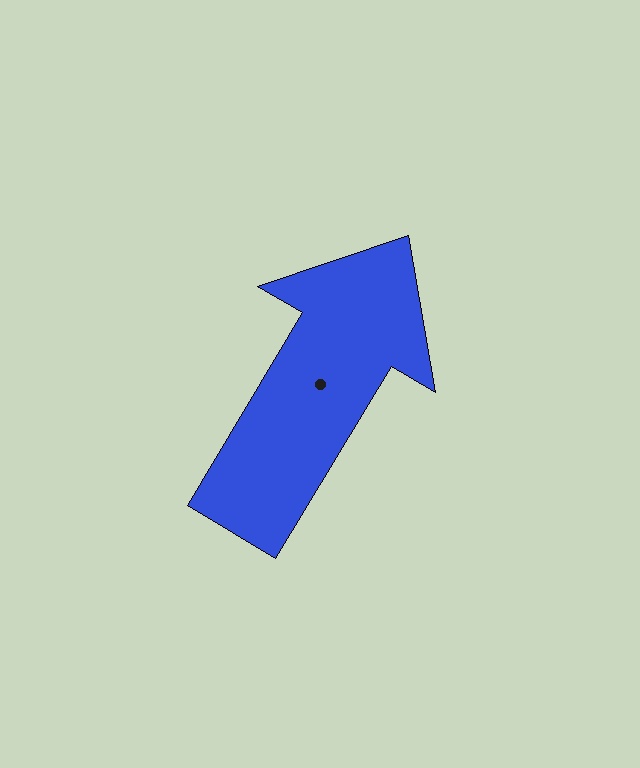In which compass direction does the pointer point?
Northeast.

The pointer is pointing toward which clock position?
Roughly 1 o'clock.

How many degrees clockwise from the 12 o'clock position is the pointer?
Approximately 31 degrees.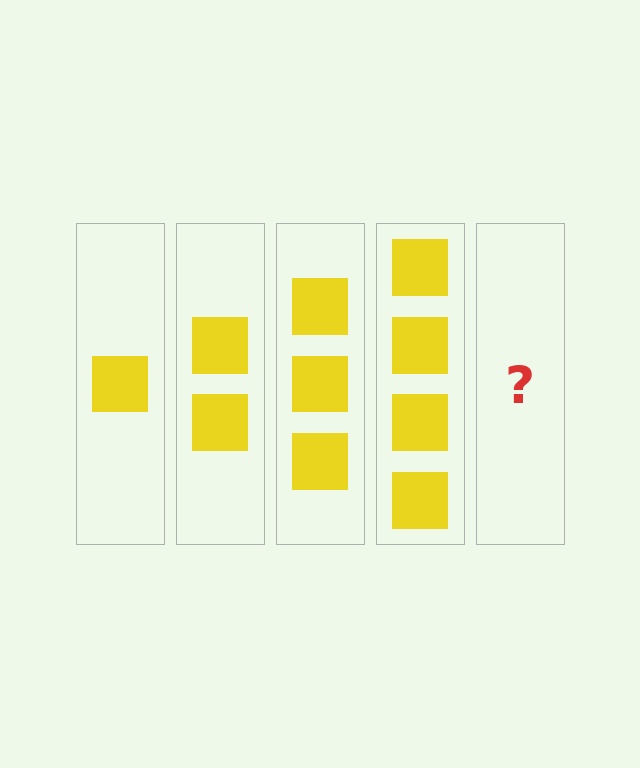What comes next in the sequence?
The next element should be 5 squares.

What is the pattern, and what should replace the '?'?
The pattern is that each step adds one more square. The '?' should be 5 squares.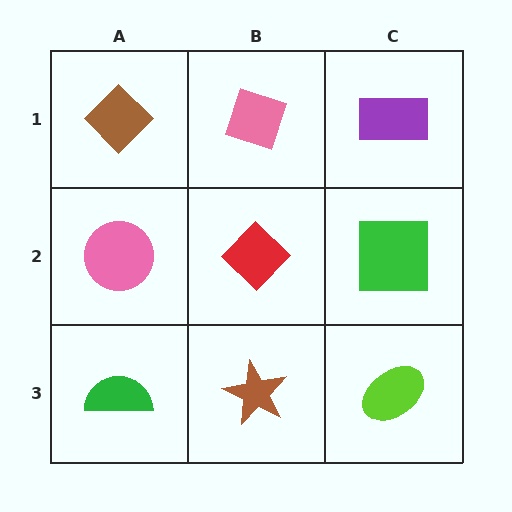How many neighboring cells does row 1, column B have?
3.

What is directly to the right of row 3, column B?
A lime ellipse.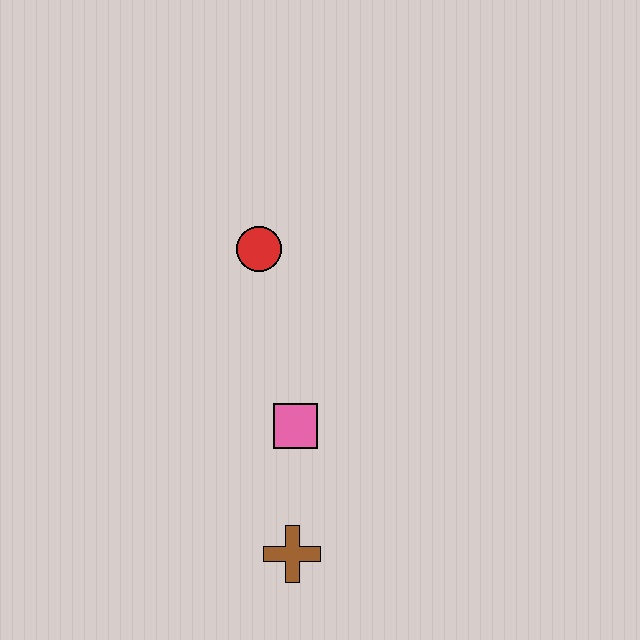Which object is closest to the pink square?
The brown cross is closest to the pink square.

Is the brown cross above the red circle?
No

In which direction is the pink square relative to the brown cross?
The pink square is above the brown cross.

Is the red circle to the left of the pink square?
Yes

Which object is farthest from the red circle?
The brown cross is farthest from the red circle.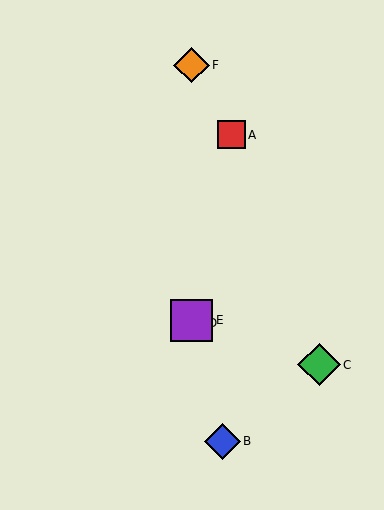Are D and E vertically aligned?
Yes, both are at x≈192.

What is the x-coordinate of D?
Object D is at x≈192.